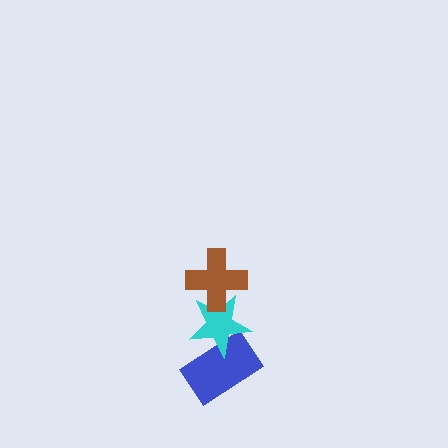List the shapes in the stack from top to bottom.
From top to bottom: the brown cross, the cyan star, the blue rectangle.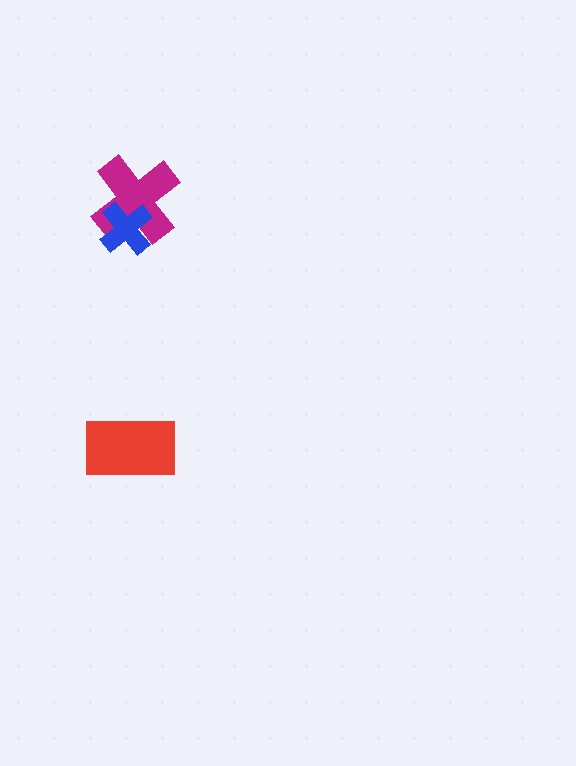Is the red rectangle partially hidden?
No, no other shape covers it.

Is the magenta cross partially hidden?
Yes, it is partially covered by another shape.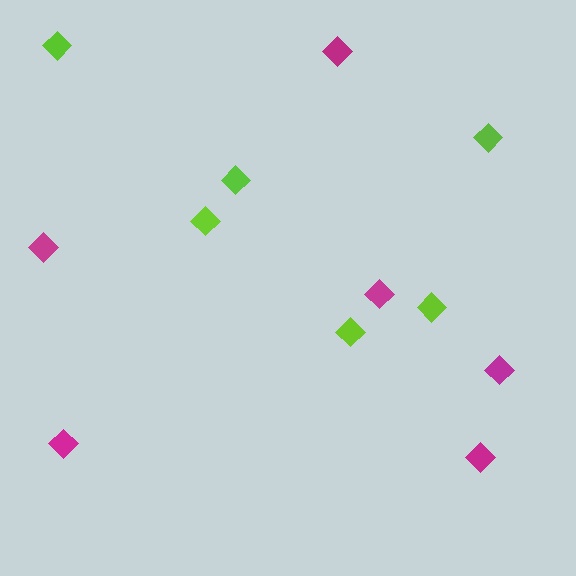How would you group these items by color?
There are 2 groups: one group of lime diamonds (6) and one group of magenta diamonds (6).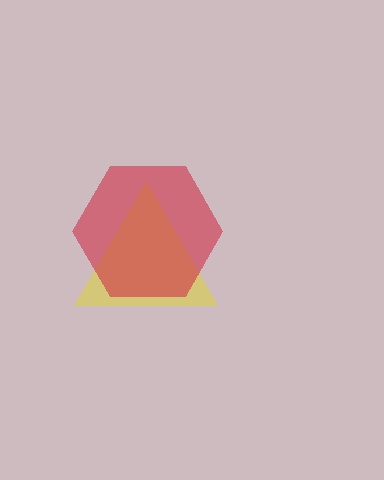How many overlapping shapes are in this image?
There are 2 overlapping shapes in the image.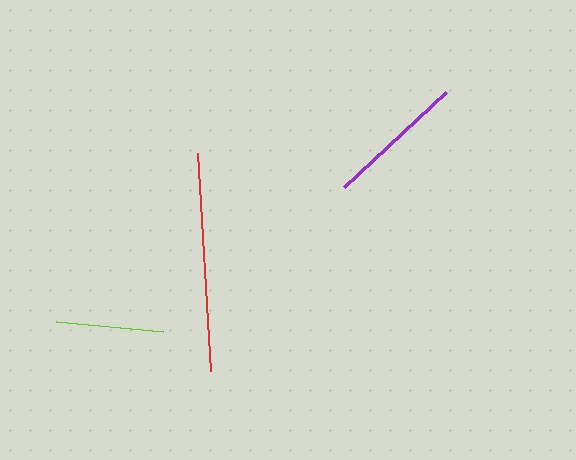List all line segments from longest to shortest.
From longest to shortest: red, purple, lime.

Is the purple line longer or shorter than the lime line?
The purple line is longer than the lime line.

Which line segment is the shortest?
The lime line is the shortest at approximately 107 pixels.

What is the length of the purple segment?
The purple segment is approximately 139 pixels long.